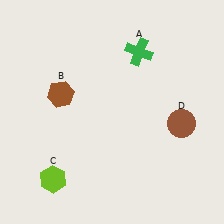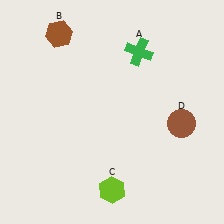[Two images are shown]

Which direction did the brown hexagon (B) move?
The brown hexagon (B) moved up.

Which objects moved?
The objects that moved are: the brown hexagon (B), the lime hexagon (C).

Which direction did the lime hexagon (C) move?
The lime hexagon (C) moved right.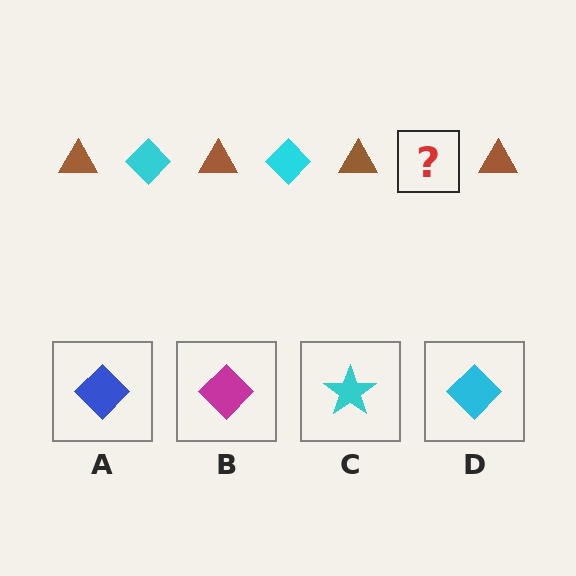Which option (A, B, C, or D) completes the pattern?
D.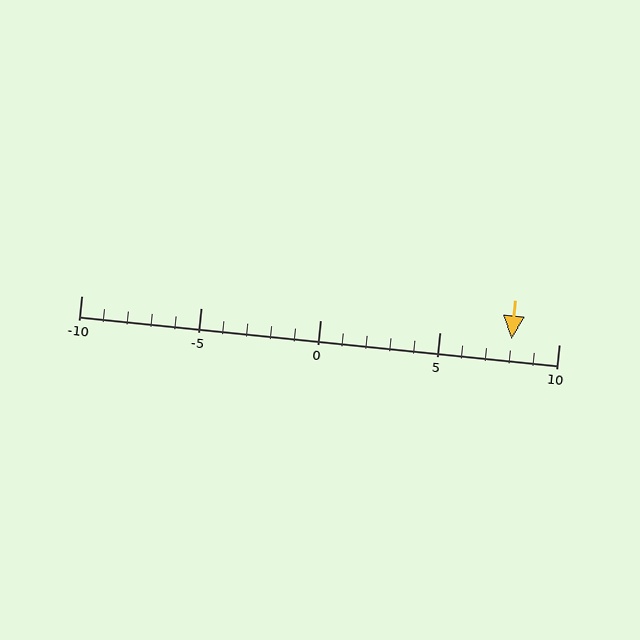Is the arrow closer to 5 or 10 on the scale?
The arrow is closer to 10.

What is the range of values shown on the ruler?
The ruler shows values from -10 to 10.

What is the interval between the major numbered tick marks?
The major tick marks are spaced 5 units apart.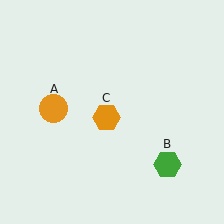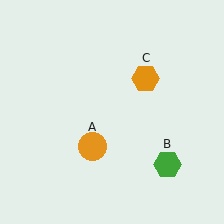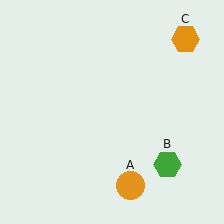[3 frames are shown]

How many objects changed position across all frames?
2 objects changed position: orange circle (object A), orange hexagon (object C).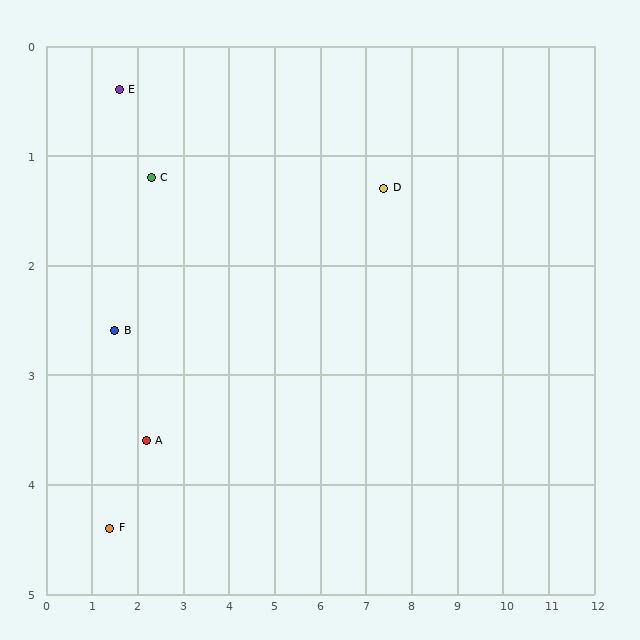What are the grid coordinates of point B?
Point B is at approximately (1.5, 2.6).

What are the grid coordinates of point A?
Point A is at approximately (2.2, 3.6).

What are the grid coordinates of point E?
Point E is at approximately (1.6, 0.4).